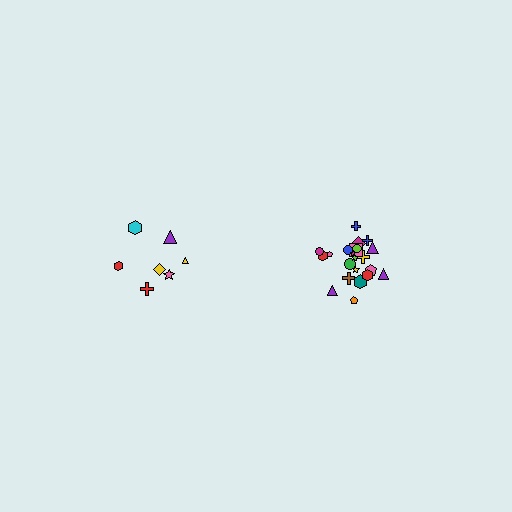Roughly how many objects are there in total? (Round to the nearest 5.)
Roughly 30 objects in total.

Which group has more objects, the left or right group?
The right group.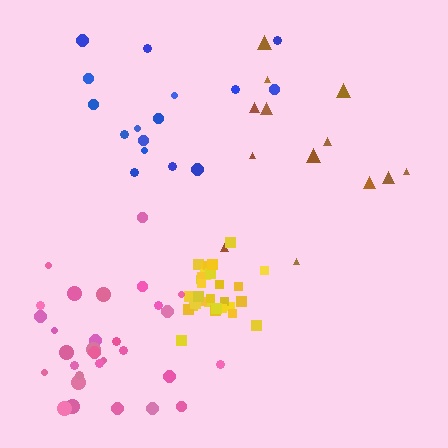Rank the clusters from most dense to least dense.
yellow, pink, blue, brown.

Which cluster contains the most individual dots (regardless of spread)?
Yellow (31).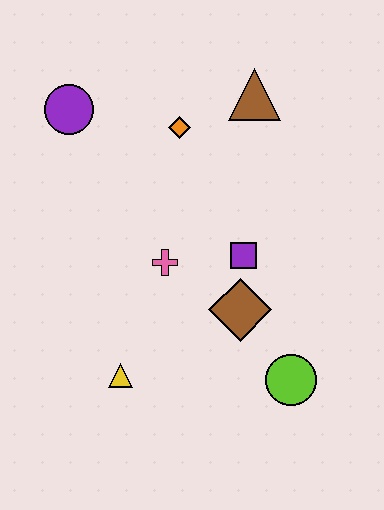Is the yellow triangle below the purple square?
Yes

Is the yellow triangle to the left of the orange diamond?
Yes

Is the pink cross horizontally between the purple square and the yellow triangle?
Yes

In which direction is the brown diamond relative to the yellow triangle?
The brown diamond is to the right of the yellow triangle.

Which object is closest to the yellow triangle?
The pink cross is closest to the yellow triangle.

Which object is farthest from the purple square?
The purple circle is farthest from the purple square.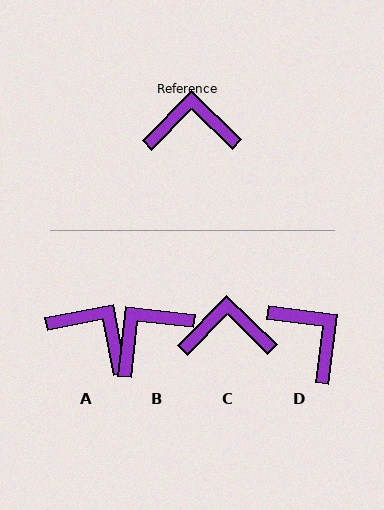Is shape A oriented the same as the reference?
No, it is off by about 35 degrees.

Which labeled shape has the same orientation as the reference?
C.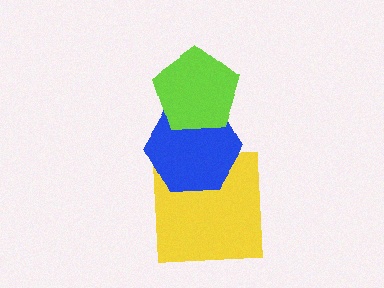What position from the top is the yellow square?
The yellow square is 3rd from the top.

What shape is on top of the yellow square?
The blue hexagon is on top of the yellow square.